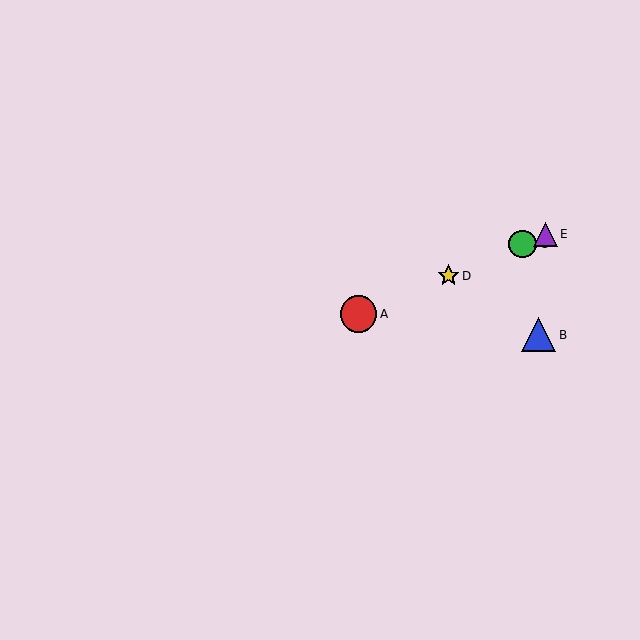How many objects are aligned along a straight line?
4 objects (A, C, D, E) are aligned along a straight line.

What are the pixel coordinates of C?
Object C is at (523, 244).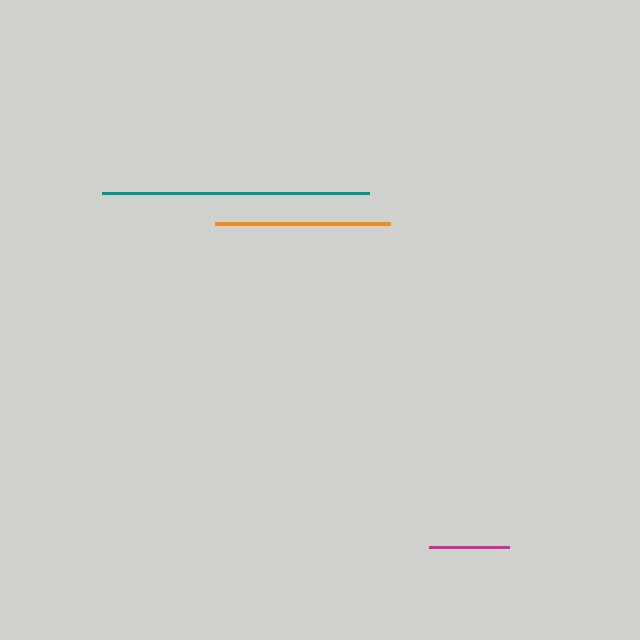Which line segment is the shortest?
The magenta line is the shortest at approximately 80 pixels.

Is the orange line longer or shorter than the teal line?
The teal line is longer than the orange line.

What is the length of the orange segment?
The orange segment is approximately 175 pixels long.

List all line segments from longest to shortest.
From longest to shortest: teal, orange, magenta.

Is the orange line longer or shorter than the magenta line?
The orange line is longer than the magenta line.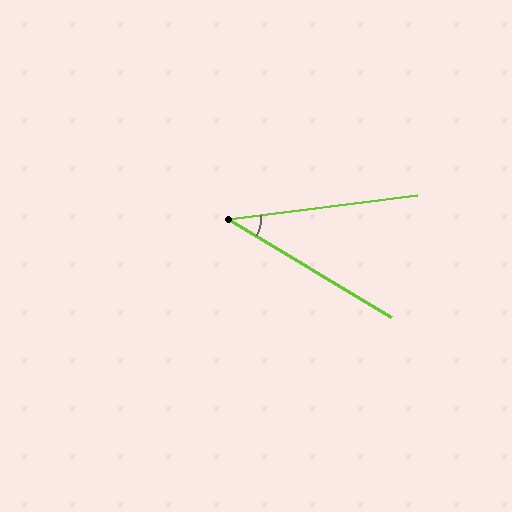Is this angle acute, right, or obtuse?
It is acute.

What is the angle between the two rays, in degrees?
Approximately 38 degrees.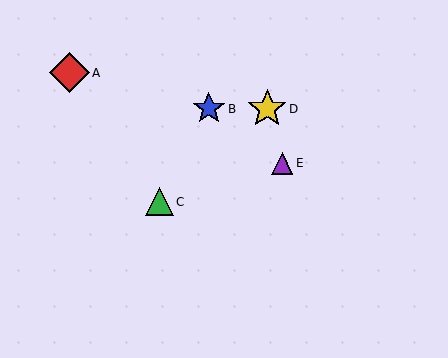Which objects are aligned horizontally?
Objects B, D are aligned horizontally.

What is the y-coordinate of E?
Object E is at y≈163.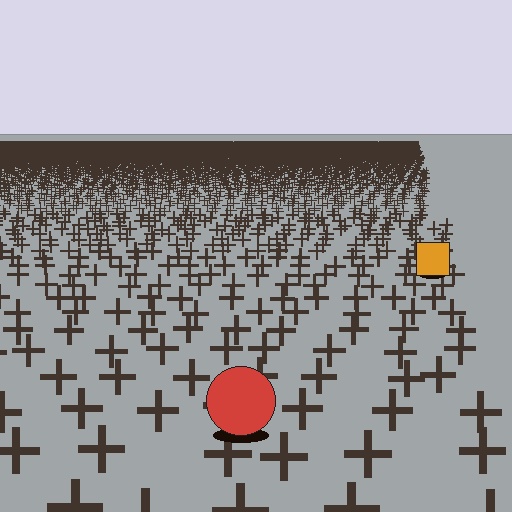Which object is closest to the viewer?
The red circle is closest. The texture marks near it are larger and more spread out.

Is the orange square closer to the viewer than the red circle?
No. The red circle is closer — you can tell from the texture gradient: the ground texture is coarser near it.